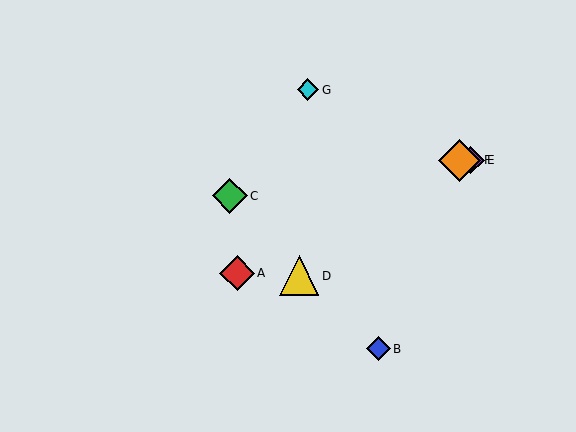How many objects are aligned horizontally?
2 objects (E, F) are aligned horizontally.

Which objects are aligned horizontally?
Objects E, F are aligned horizontally.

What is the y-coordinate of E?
Object E is at y≈160.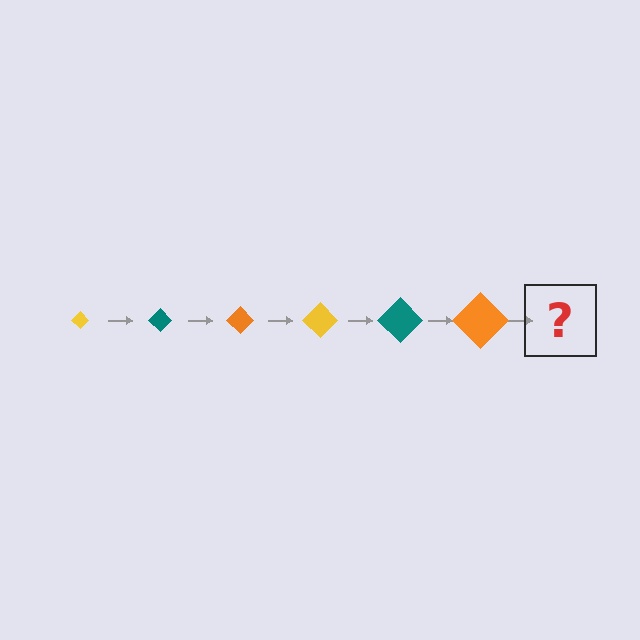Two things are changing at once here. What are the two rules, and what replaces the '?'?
The two rules are that the diamond grows larger each step and the color cycles through yellow, teal, and orange. The '?' should be a yellow diamond, larger than the previous one.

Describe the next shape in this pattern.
It should be a yellow diamond, larger than the previous one.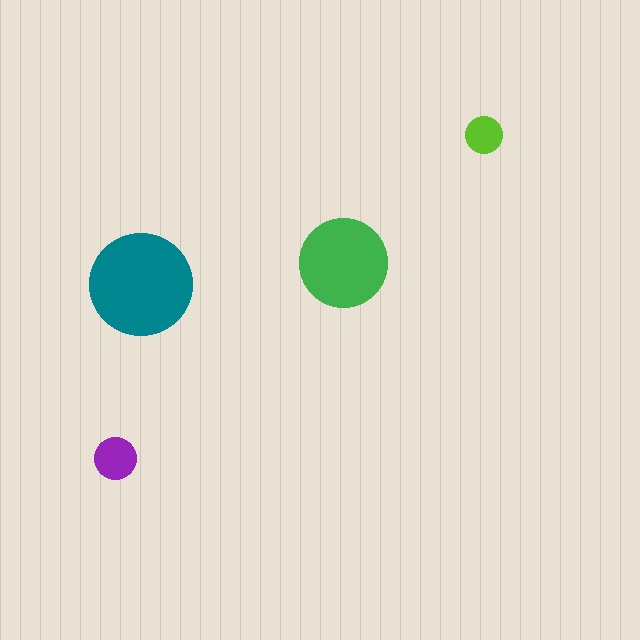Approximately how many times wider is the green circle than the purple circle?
About 2 times wider.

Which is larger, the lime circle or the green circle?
The green one.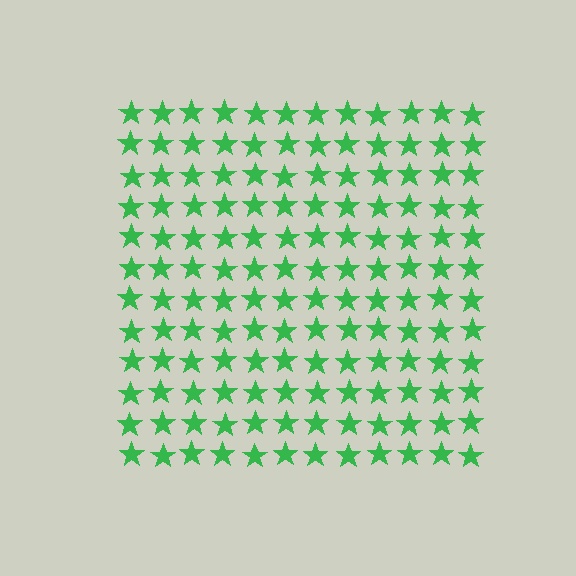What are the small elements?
The small elements are stars.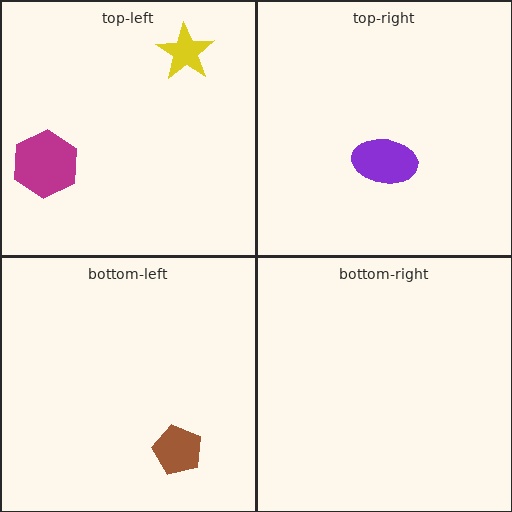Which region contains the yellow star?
The top-left region.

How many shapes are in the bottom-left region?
1.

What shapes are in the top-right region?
The purple ellipse.